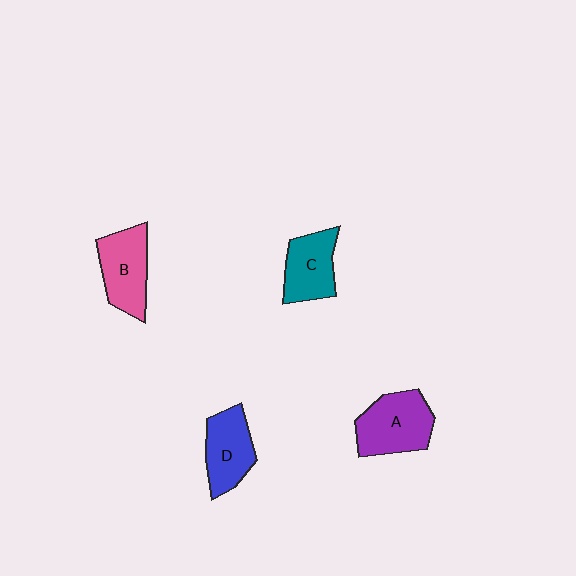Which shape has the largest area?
Shape A (purple).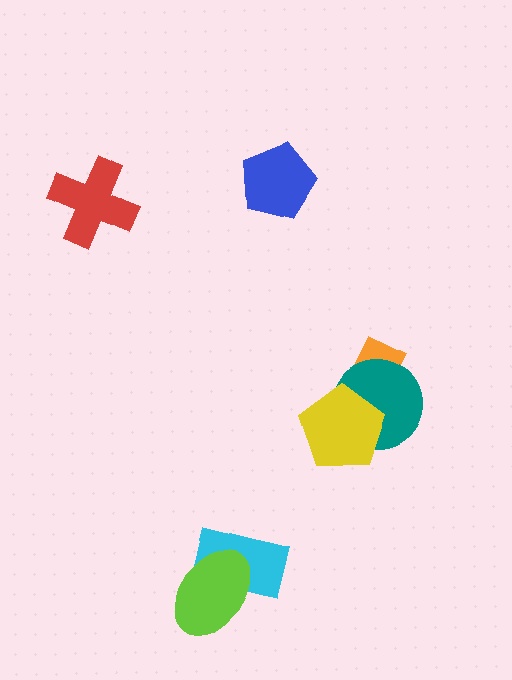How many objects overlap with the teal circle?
2 objects overlap with the teal circle.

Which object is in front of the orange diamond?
The teal circle is in front of the orange diamond.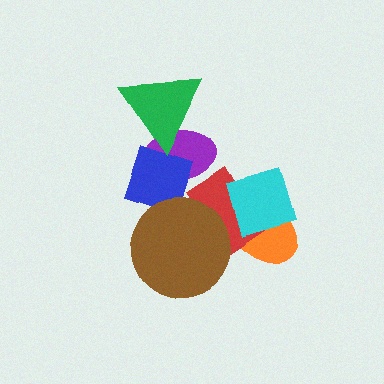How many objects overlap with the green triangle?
2 objects overlap with the green triangle.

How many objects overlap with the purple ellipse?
2 objects overlap with the purple ellipse.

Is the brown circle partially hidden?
No, no other shape covers it.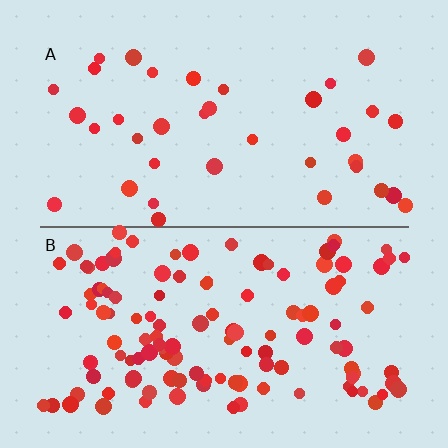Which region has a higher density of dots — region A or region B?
B (the bottom).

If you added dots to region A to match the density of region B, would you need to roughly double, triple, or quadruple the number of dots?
Approximately triple.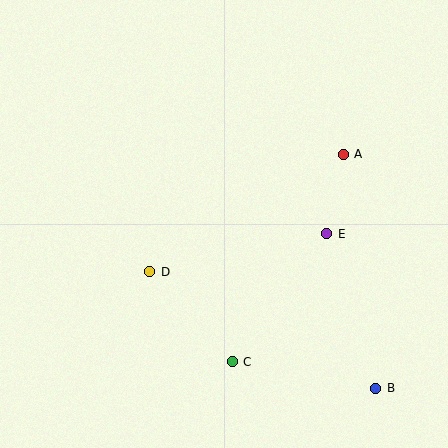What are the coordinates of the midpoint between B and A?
The midpoint between B and A is at (360, 271).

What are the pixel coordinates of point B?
Point B is at (376, 388).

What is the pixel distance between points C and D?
The distance between C and D is 122 pixels.